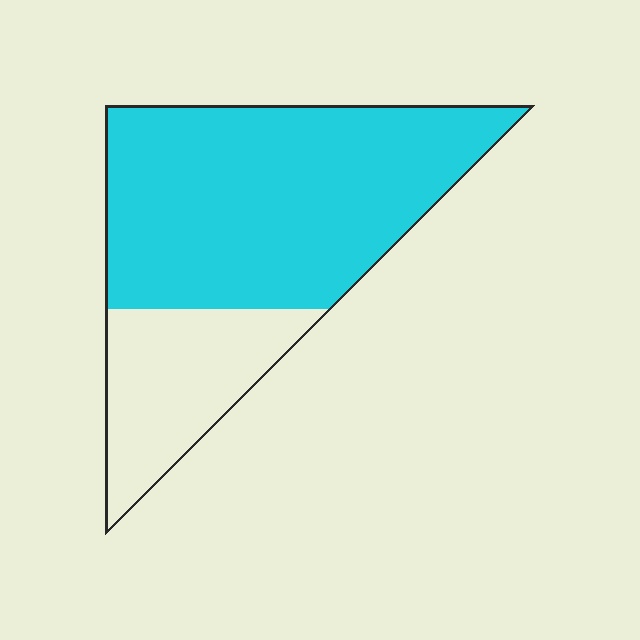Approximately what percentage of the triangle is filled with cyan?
Approximately 70%.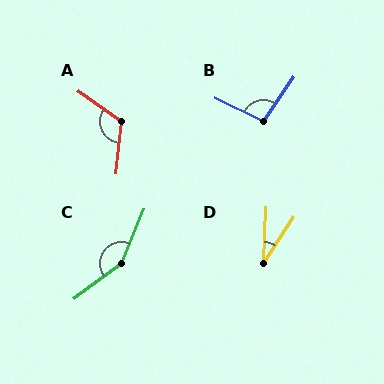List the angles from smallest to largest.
D (31°), B (98°), A (119°), C (149°).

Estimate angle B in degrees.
Approximately 98 degrees.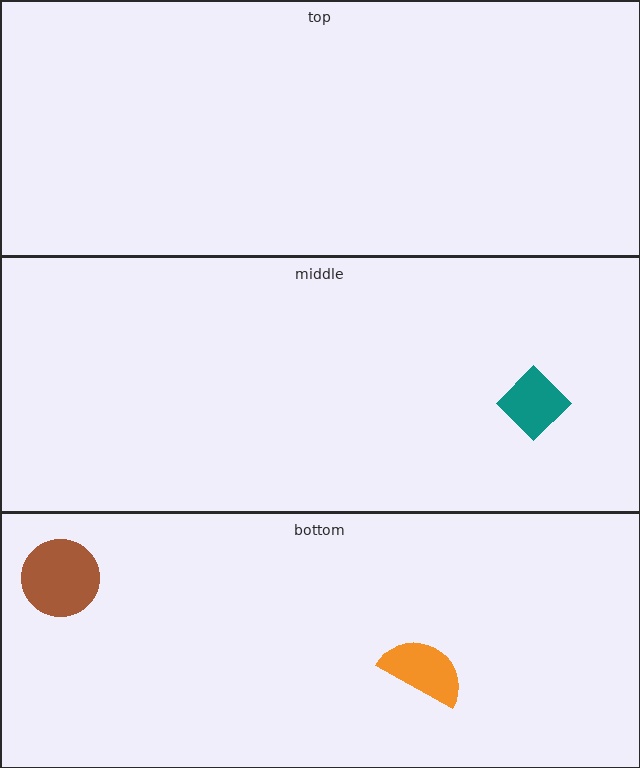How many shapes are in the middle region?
1.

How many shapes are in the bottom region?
2.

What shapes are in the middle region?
The teal diamond.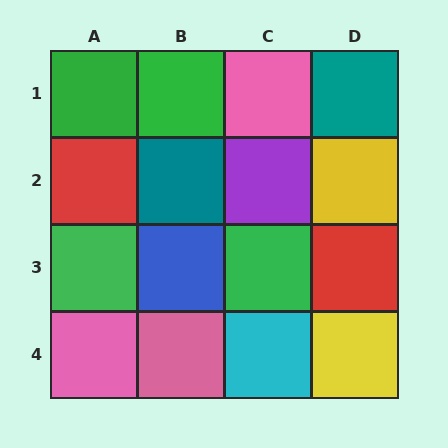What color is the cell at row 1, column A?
Green.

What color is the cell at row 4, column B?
Pink.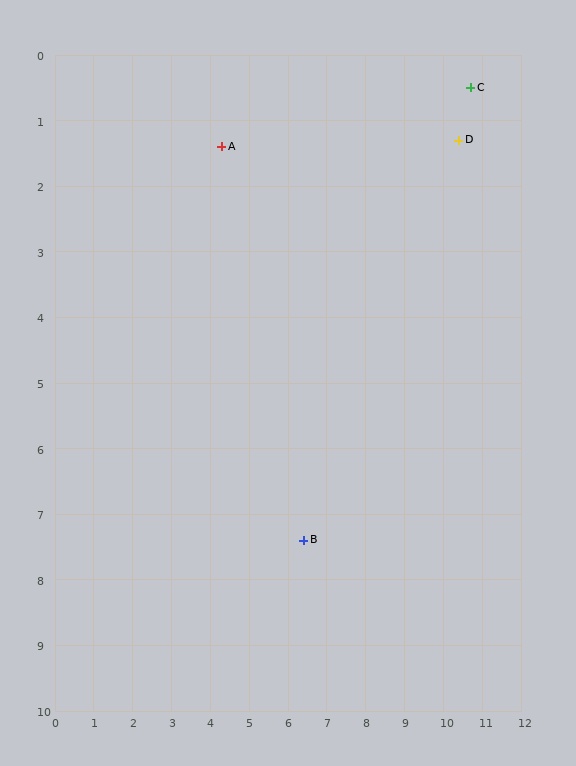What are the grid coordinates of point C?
Point C is at approximately (10.7, 0.5).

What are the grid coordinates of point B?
Point B is at approximately (6.4, 7.4).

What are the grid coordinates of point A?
Point A is at approximately (4.3, 1.4).